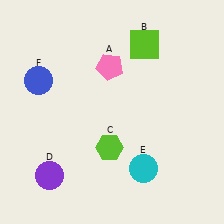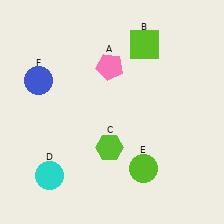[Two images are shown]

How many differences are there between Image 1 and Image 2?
There are 2 differences between the two images.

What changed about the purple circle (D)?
In Image 1, D is purple. In Image 2, it changed to cyan.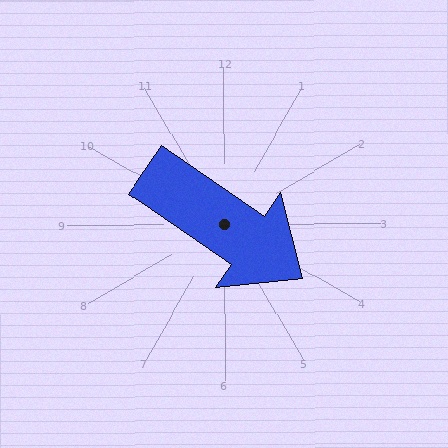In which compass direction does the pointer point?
Southeast.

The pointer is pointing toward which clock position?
Roughly 4 o'clock.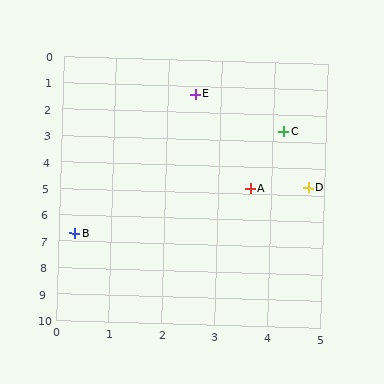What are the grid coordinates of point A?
Point A is at approximately (3.6, 4.8).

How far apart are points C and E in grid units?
Points C and E are about 2.1 grid units apart.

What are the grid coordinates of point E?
Point E is at approximately (2.5, 1.3).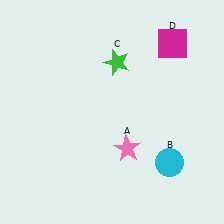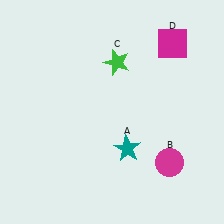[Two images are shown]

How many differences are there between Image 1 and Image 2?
There are 2 differences between the two images.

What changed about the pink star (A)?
In Image 1, A is pink. In Image 2, it changed to teal.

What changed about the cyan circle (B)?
In Image 1, B is cyan. In Image 2, it changed to magenta.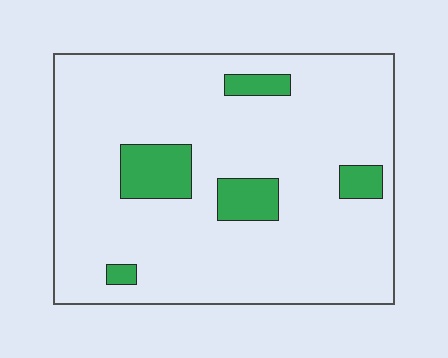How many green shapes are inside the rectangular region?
5.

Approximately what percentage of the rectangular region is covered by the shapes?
Approximately 10%.